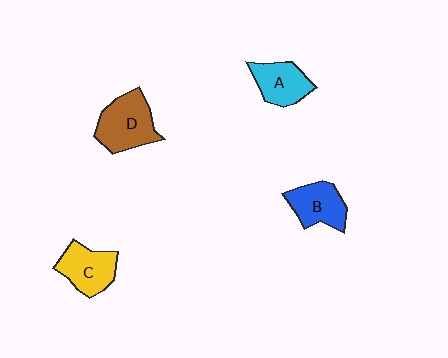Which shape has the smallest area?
Shape A (cyan).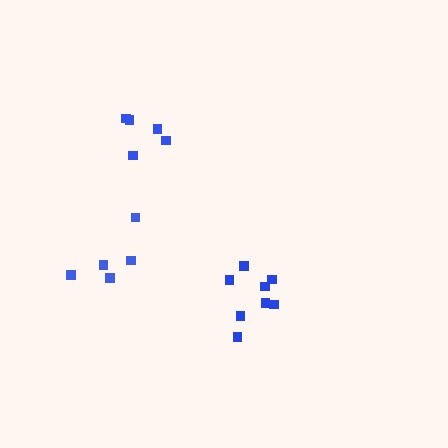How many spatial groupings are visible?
There are 3 spatial groupings.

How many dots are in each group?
Group 1: 5 dots, Group 2: 5 dots, Group 3: 8 dots (18 total).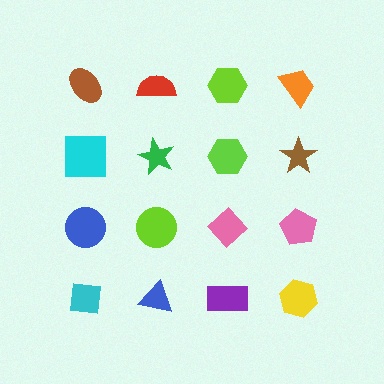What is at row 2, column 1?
A cyan square.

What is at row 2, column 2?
A green star.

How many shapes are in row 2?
4 shapes.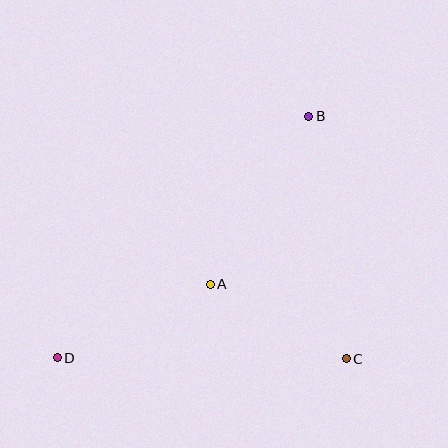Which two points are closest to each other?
Points A and C are closest to each other.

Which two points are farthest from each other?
Points B and D are farthest from each other.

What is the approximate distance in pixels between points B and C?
The distance between B and C is approximately 246 pixels.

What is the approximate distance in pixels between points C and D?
The distance between C and D is approximately 289 pixels.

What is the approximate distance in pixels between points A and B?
The distance between A and B is approximately 195 pixels.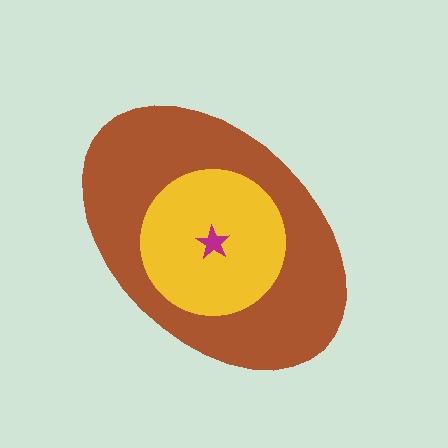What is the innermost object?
The magenta star.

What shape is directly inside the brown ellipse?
The yellow circle.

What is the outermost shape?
The brown ellipse.